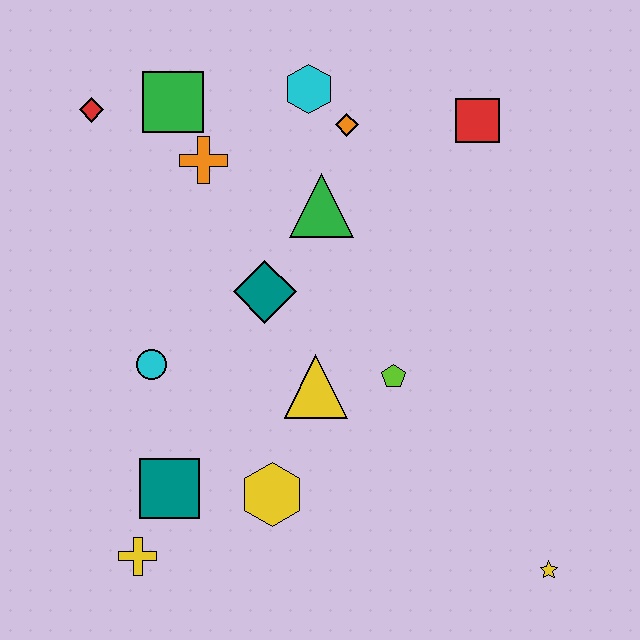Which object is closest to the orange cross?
The green square is closest to the orange cross.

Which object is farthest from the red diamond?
The yellow star is farthest from the red diamond.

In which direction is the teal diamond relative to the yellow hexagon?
The teal diamond is above the yellow hexagon.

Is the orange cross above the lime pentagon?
Yes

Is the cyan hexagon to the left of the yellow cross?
No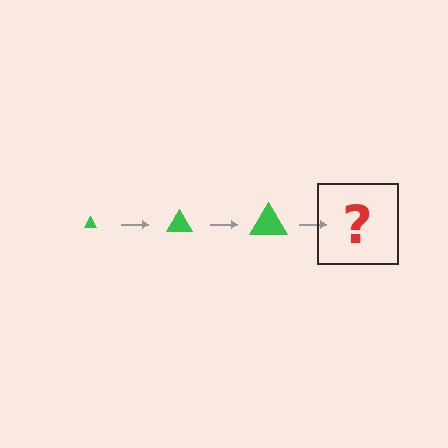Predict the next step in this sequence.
The next step is a green triangle, larger than the previous one.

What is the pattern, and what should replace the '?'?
The pattern is that the triangle gets progressively larger each step. The '?' should be a green triangle, larger than the previous one.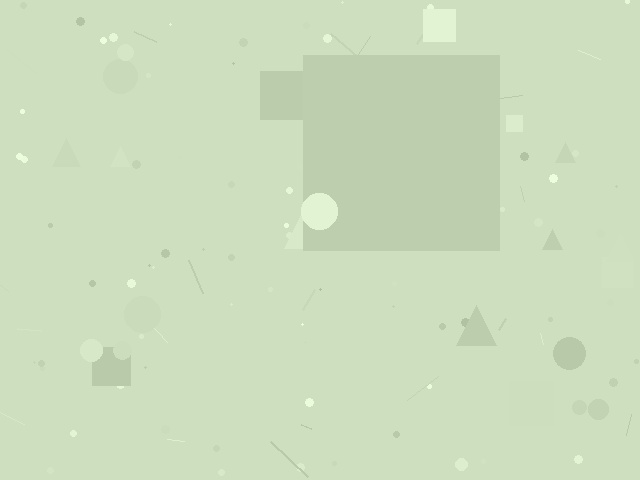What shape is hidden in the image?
A square is hidden in the image.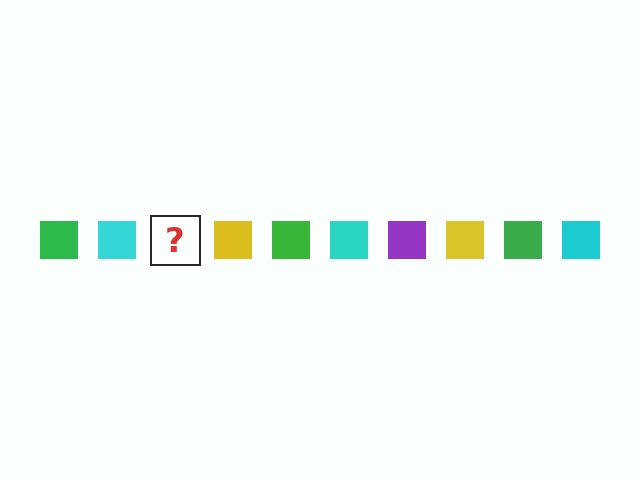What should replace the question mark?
The question mark should be replaced with a purple square.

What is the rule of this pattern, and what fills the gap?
The rule is that the pattern cycles through green, cyan, purple, yellow squares. The gap should be filled with a purple square.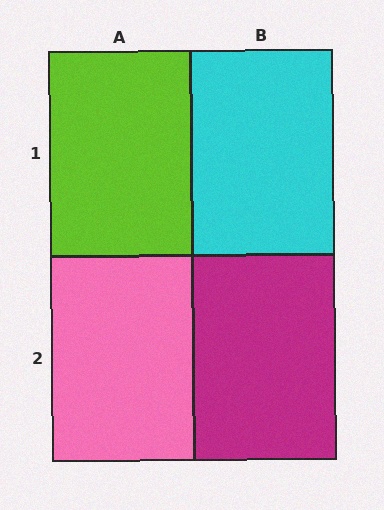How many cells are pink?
1 cell is pink.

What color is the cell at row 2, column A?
Pink.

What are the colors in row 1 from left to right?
Lime, cyan.